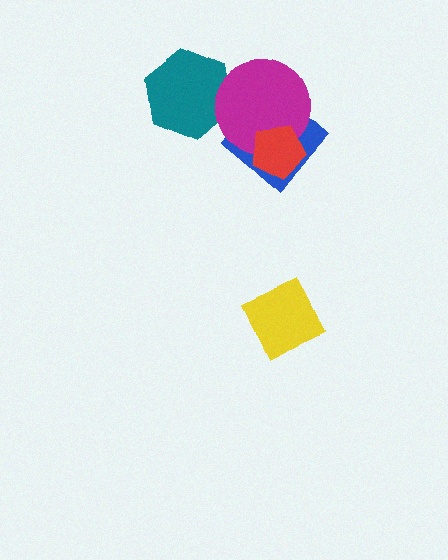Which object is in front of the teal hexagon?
The magenta circle is in front of the teal hexagon.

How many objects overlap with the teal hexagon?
1 object overlaps with the teal hexagon.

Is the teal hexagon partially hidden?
Yes, it is partially covered by another shape.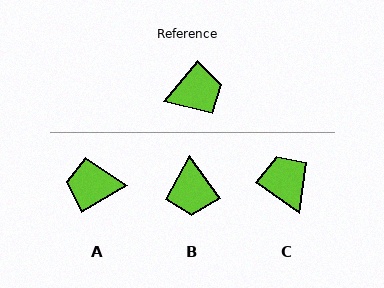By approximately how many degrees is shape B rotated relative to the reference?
Approximately 106 degrees clockwise.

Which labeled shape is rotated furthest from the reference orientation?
A, about 159 degrees away.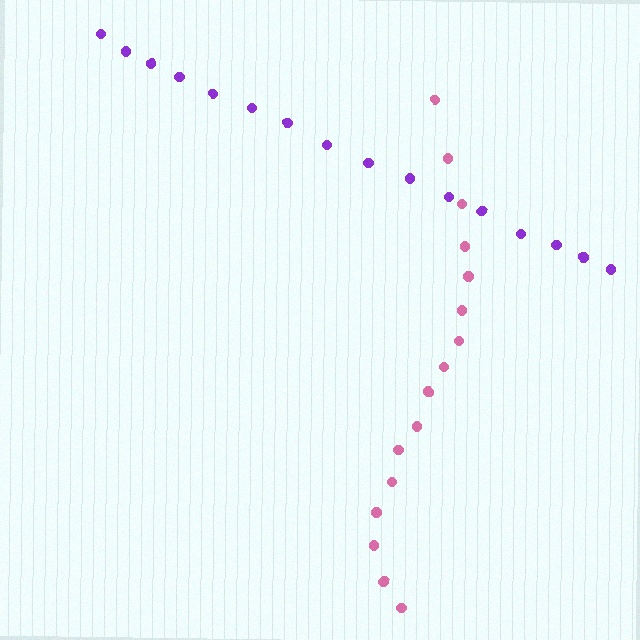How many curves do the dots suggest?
There are 2 distinct paths.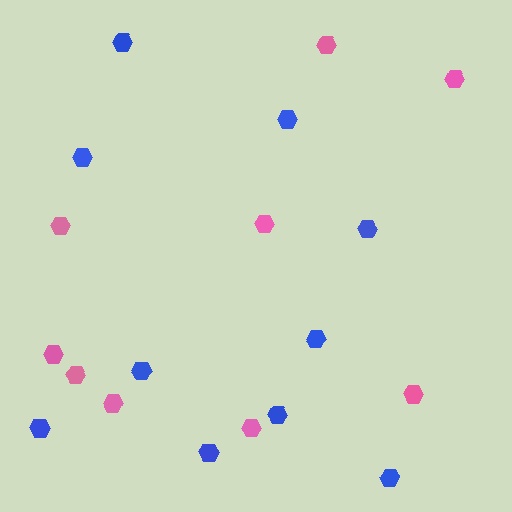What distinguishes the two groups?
There are 2 groups: one group of pink hexagons (9) and one group of blue hexagons (10).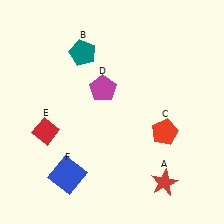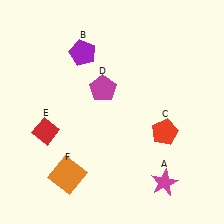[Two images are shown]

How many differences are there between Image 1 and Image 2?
There are 3 differences between the two images.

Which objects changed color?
A changed from red to magenta. B changed from teal to purple. F changed from blue to orange.